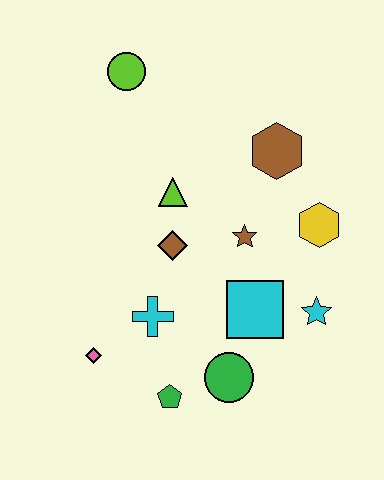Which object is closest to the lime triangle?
The brown diamond is closest to the lime triangle.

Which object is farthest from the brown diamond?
The lime circle is farthest from the brown diamond.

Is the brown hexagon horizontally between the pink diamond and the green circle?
No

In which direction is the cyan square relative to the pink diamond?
The cyan square is to the right of the pink diamond.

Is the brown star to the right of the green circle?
Yes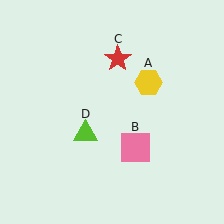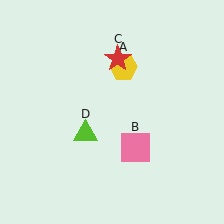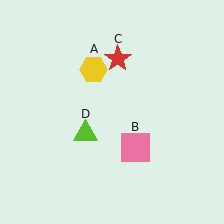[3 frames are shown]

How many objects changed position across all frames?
1 object changed position: yellow hexagon (object A).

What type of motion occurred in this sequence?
The yellow hexagon (object A) rotated counterclockwise around the center of the scene.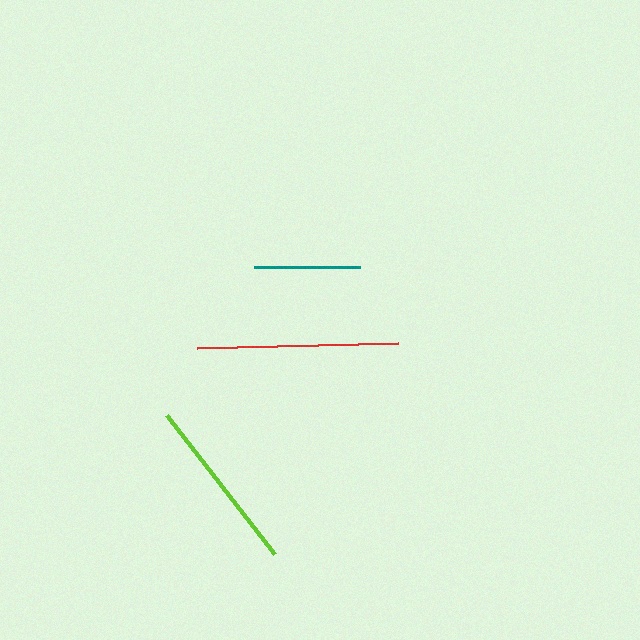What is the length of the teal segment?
The teal segment is approximately 107 pixels long.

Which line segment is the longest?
The red line is the longest at approximately 201 pixels.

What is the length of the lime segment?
The lime segment is approximately 177 pixels long.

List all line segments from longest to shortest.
From longest to shortest: red, lime, teal.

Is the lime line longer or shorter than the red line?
The red line is longer than the lime line.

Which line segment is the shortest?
The teal line is the shortest at approximately 107 pixels.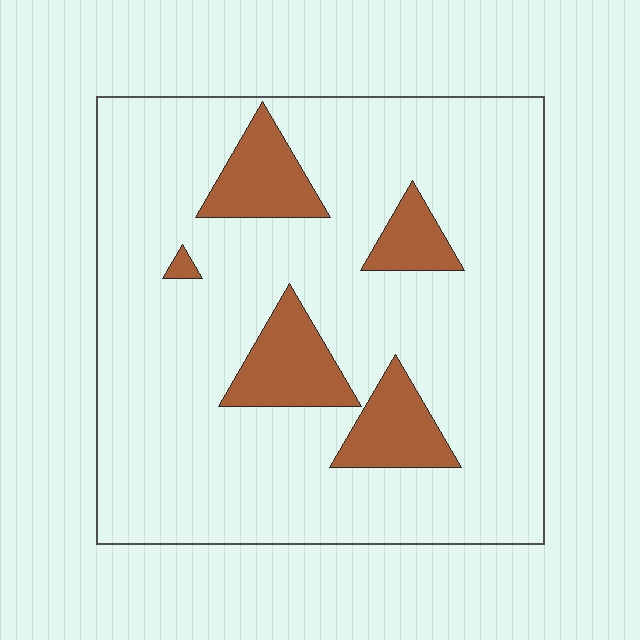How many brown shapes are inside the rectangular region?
5.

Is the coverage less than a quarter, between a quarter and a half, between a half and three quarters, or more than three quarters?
Less than a quarter.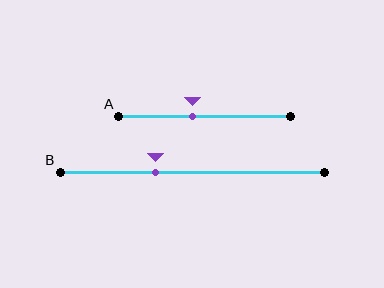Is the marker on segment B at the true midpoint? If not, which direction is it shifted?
No, the marker on segment B is shifted to the left by about 14% of the segment length.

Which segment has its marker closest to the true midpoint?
Segment A has its marker closest to the true midpoint.